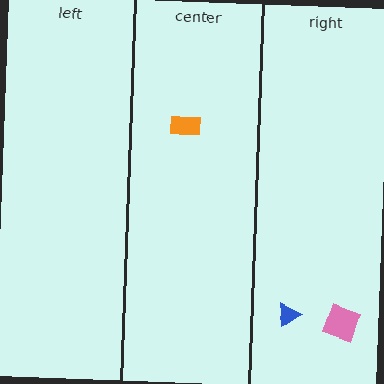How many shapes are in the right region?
2.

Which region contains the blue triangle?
The right region.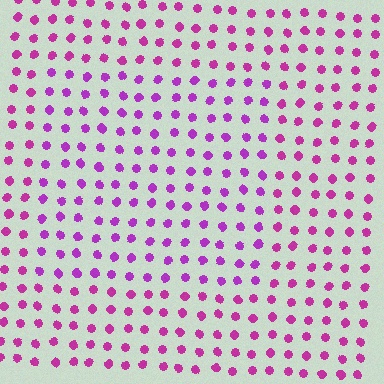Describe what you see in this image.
The image is filled with small magenta elements in a uniform arrangement. A rectangle-shaped region is visible where the elements are tinted to a slightly different hue, forming a subtle color boundary.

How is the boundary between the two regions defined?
The boundary is defined purely by a slight shift in hue (about 22 degrees). Spacing, size, and orientation are identical on both sides.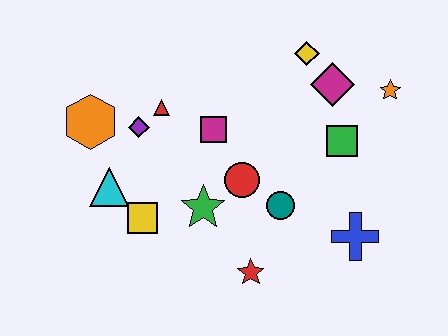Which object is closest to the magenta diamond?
The yellow diamond is closest to the magenta diamond.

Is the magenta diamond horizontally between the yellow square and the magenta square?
No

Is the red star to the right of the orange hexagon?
Yes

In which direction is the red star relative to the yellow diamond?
The red star is below the yellow diamond.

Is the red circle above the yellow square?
Yes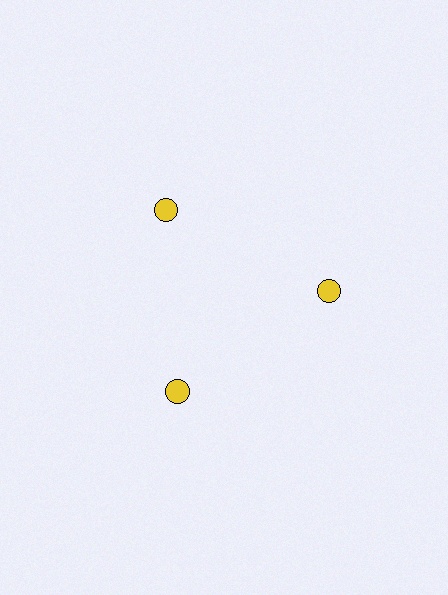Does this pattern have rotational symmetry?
Yes, this pattern has 3-fold rotational symmetry. It looks the same after rotating 120 degrees around the center.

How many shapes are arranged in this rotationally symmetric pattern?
There are 3 shapes, arranged in 3 groups of 1.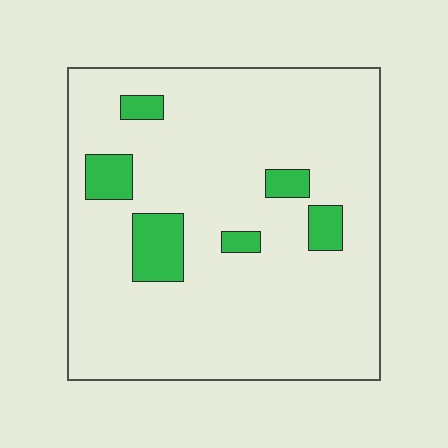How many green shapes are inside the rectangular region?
6.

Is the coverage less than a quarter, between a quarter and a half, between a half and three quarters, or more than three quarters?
Less than a quarter.